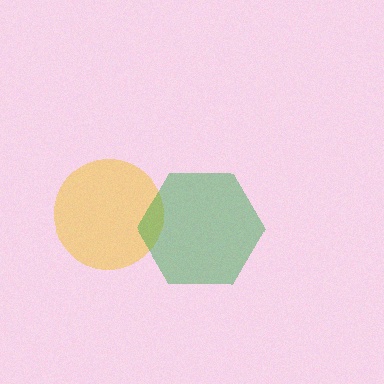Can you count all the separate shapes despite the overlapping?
Yes, there are 2 separate shapes.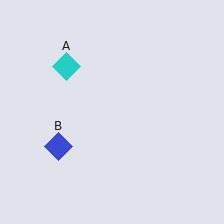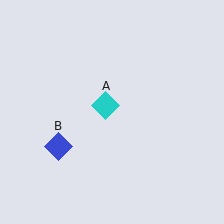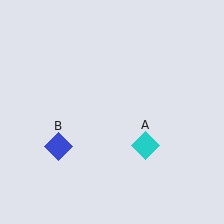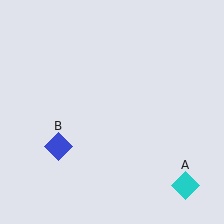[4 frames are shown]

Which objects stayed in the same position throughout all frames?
Blue diamond (object B) remained stationary.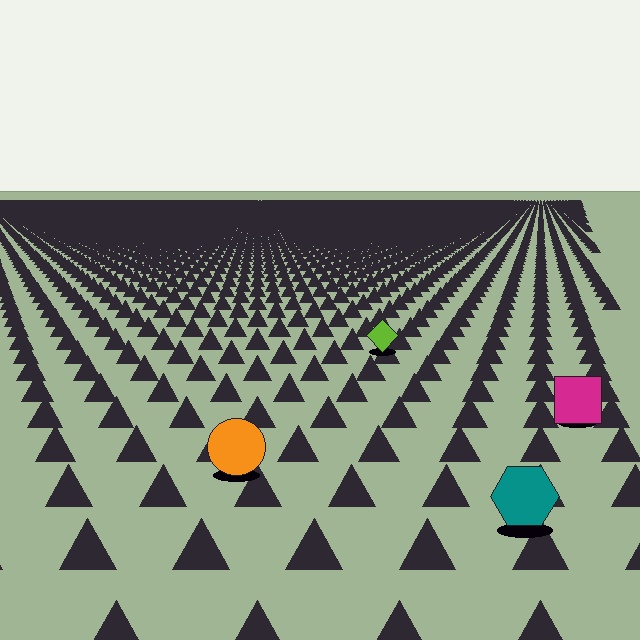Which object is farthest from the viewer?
The lime diamond is farthest from the viewer. It appears smaller and the ground texture around it is denser.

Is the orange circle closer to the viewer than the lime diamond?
Yes. The orange circle is closer — you can tell from the texture gradient: the ground texture is coarser near it.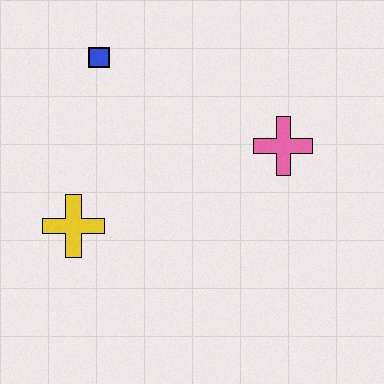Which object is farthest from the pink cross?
The yellow cross is farthest from the pink cross.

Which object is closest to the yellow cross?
The blue square is closest to the yellow cross.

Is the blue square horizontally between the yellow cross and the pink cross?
Yes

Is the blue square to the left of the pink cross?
Yes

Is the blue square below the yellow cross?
No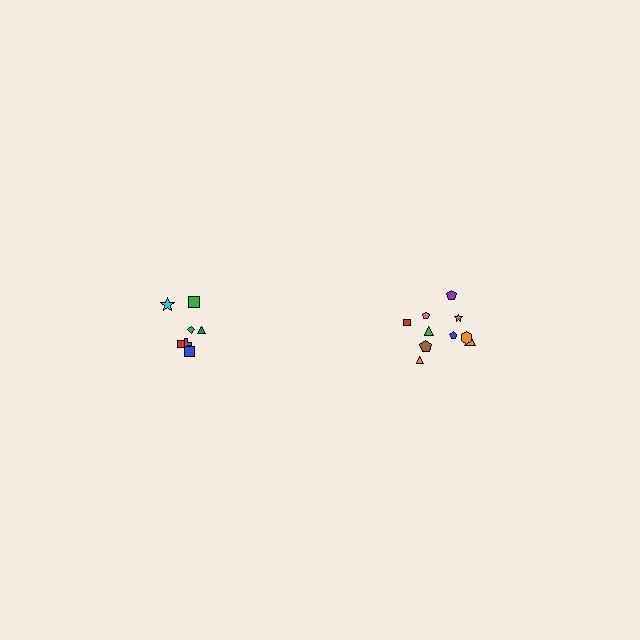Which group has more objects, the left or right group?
The right group.